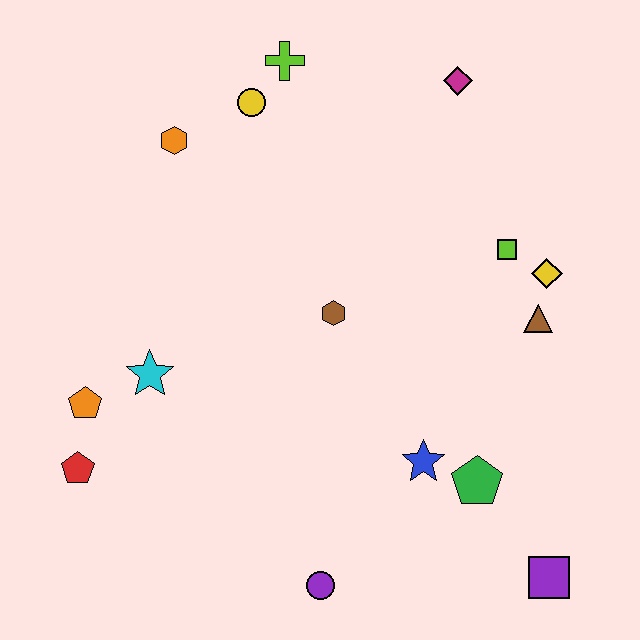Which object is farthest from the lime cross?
The purple square is farthest from the lime cross.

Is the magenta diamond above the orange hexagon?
Yes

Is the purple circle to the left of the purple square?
Yes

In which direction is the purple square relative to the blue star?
The purple square is to the right of the blue star.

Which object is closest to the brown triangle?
The yellow diamond is closest to the brown triangle.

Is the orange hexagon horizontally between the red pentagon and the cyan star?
No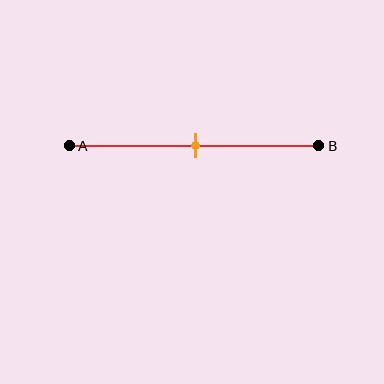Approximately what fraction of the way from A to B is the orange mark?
The orange mark is approximately 50% of the way from A to B.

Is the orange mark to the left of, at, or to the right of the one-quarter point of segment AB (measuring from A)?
The orange mark is to the right of the one-quarter point of segment AB.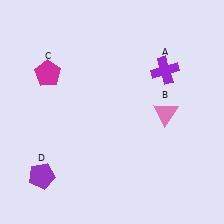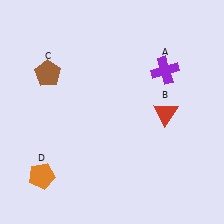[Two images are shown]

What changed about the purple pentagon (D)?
In Image 1, D is purple. In Image 2, it changed to orange.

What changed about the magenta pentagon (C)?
In Image 1, C is magenta. In Image 2, it changed to brown.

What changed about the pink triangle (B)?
In Image 1, B is pink. In Image 2, it changed to red.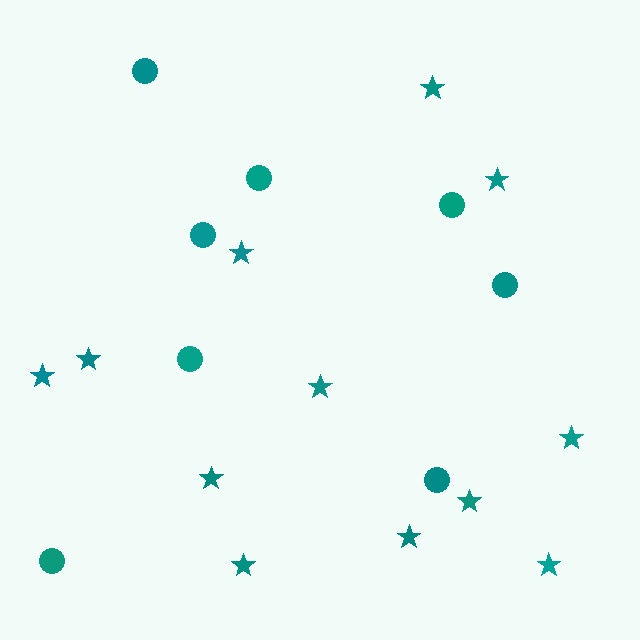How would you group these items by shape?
There are 2 groups: one group of stars (12) and one group of circles (8).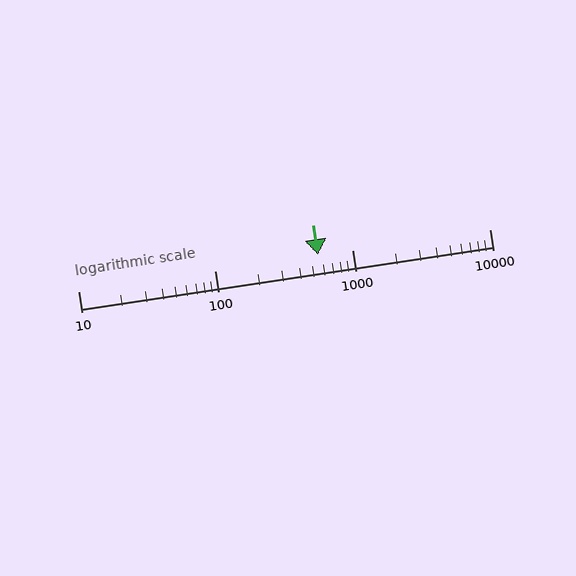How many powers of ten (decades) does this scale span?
The scale spans 3 decades, from 10 to 10000.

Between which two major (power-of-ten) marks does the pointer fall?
The pointer is between 100 and 1000.